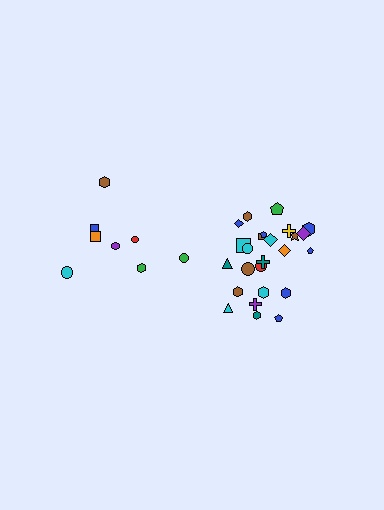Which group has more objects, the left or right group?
The right group.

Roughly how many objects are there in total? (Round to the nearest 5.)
Roughly 35 objects in total.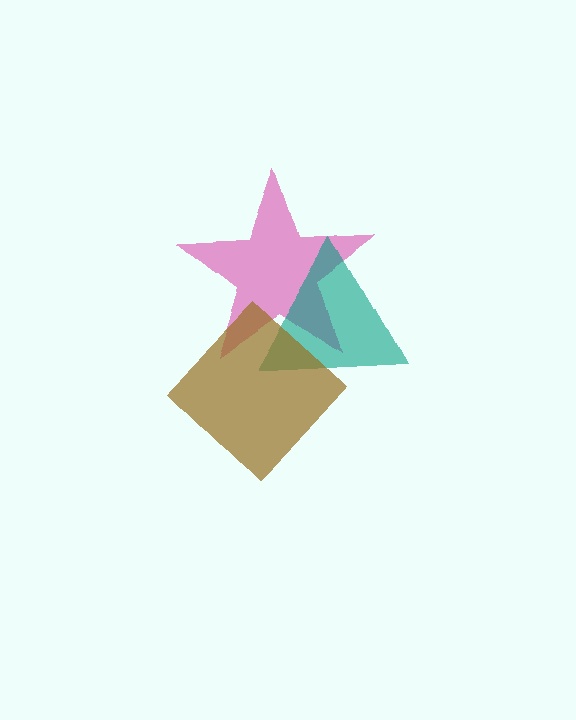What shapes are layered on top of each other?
The layered shapes are: a magenta star, a teal triangle, a brown diamond.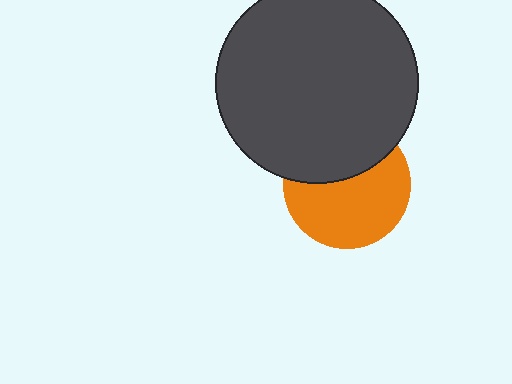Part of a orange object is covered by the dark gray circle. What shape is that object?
It is a circle.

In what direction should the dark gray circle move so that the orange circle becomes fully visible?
The dark gray circle should move up. That is the shortest direction to clear the overlap and leave the orange circle fully visible.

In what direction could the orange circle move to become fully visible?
The orange circle could move down. That would shift it out from behind the dark gray circle entirely.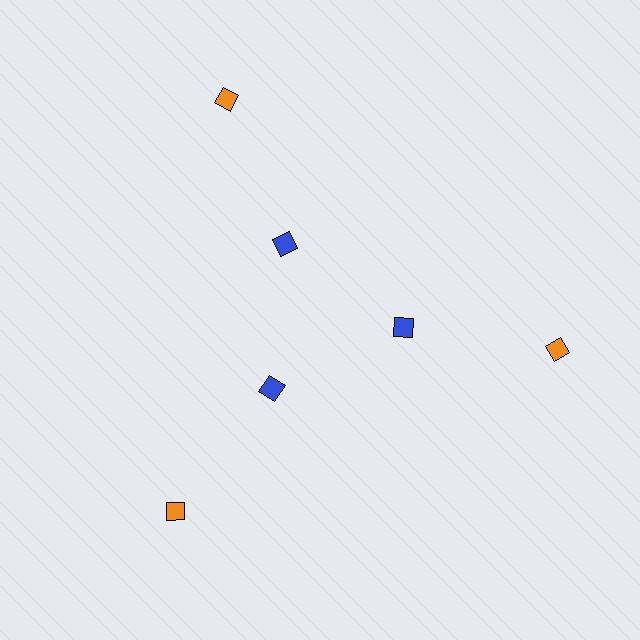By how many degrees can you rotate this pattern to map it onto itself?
The pattern maps onto itself every 120 degrees of rotation.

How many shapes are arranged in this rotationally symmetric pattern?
There are 6 shapes, arranged in 3 groups of 2.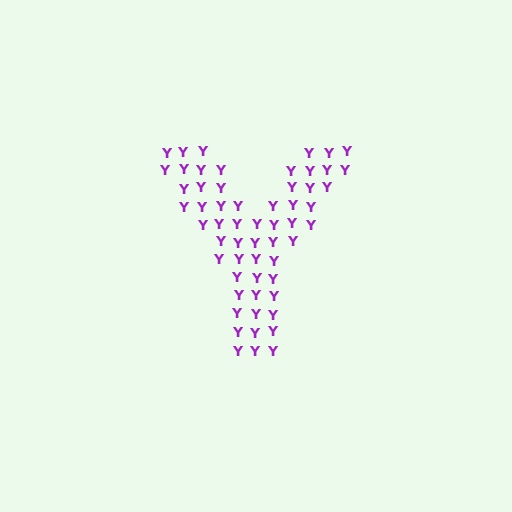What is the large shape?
The large shape is the letter Y.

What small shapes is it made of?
It is made of small letter Y's.